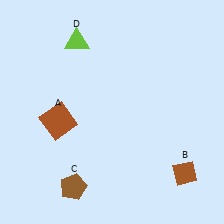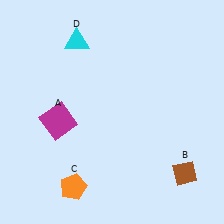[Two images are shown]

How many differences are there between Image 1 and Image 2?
There are 3 differences between the two images.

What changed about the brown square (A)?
In Image 1, A is brown. In Image 2, it changed to magenta.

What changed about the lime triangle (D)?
In Image 1, D is lime. In Image 2, it changed to cyan.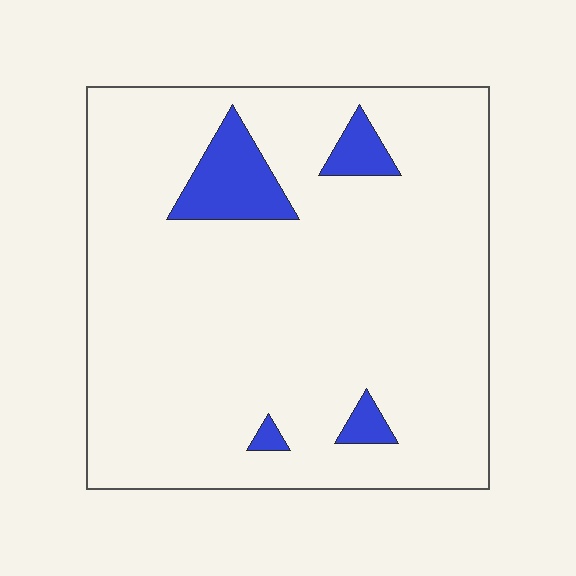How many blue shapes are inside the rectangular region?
4.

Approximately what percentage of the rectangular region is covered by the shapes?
Approximately 10%.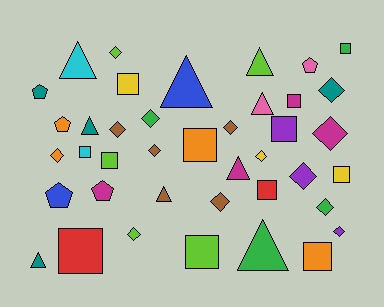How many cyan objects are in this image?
There are 2 cyan objects.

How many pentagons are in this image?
There are 5 pentagons.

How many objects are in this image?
There are 40 objects.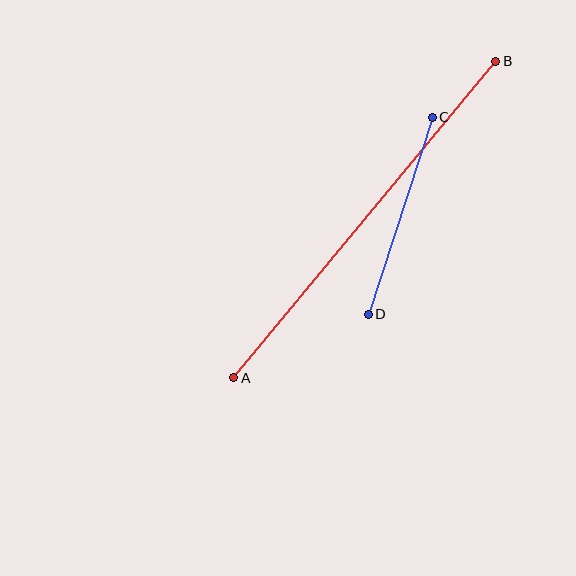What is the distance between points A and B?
The distance is approximately 411 pixels.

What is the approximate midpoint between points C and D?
The midpoint is at approximately (400, 216) pixels.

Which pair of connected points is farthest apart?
Points A and B are farthest apart.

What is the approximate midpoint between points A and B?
The midpoint is at approximately (365, 219) pixels.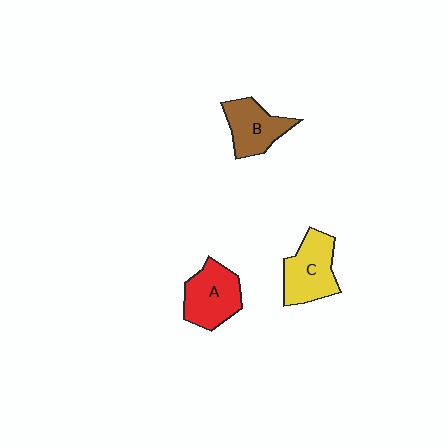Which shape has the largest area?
Shape C (yellow).